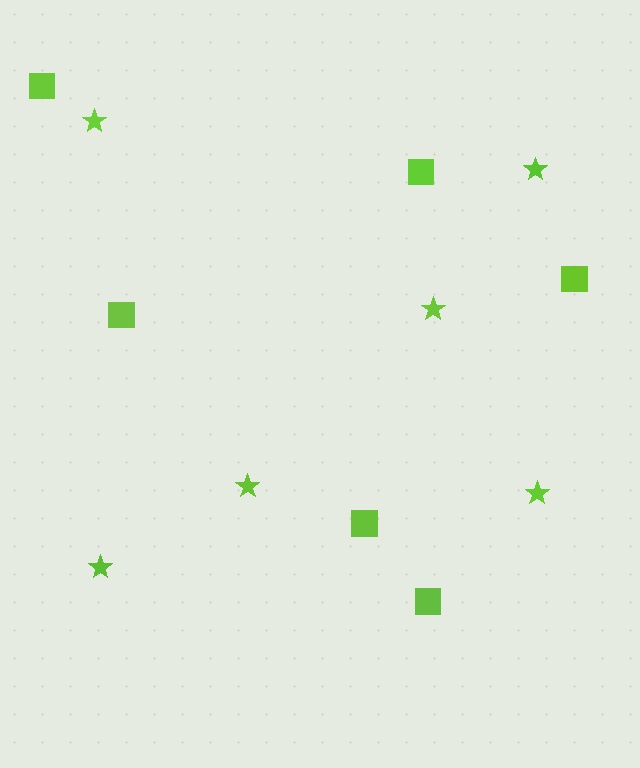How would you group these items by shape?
There are 2 groups: one group of squares (6) and one group of stars (6).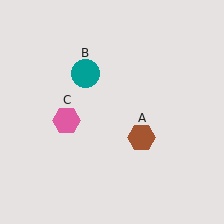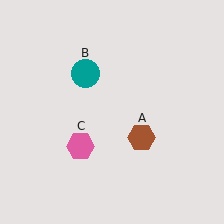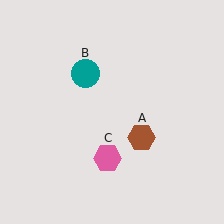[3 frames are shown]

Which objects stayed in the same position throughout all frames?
Brown hexagon (object A) and teal circle (object B) remained stationary.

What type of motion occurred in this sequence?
The pink hexagon (object C) rotated counterclockwise around the center of the scene.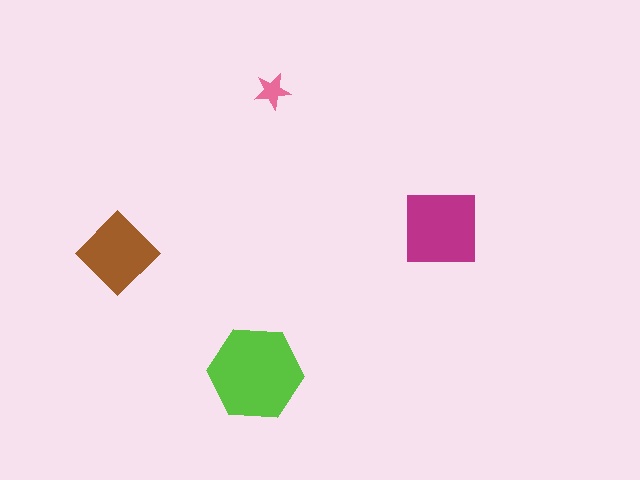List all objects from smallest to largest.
The pink star, the brown diamond, the magenta square, the lime hexagon.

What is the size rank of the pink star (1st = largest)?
4th.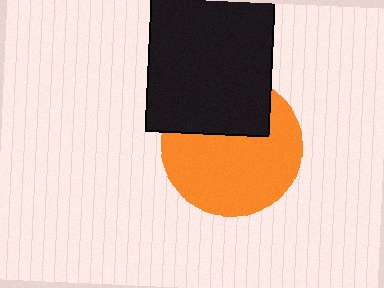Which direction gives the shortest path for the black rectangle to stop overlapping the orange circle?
Moving up gives the shortest separation.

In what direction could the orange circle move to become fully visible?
The orange circle could move down. That would shift it out from behind the black rectangle entirely.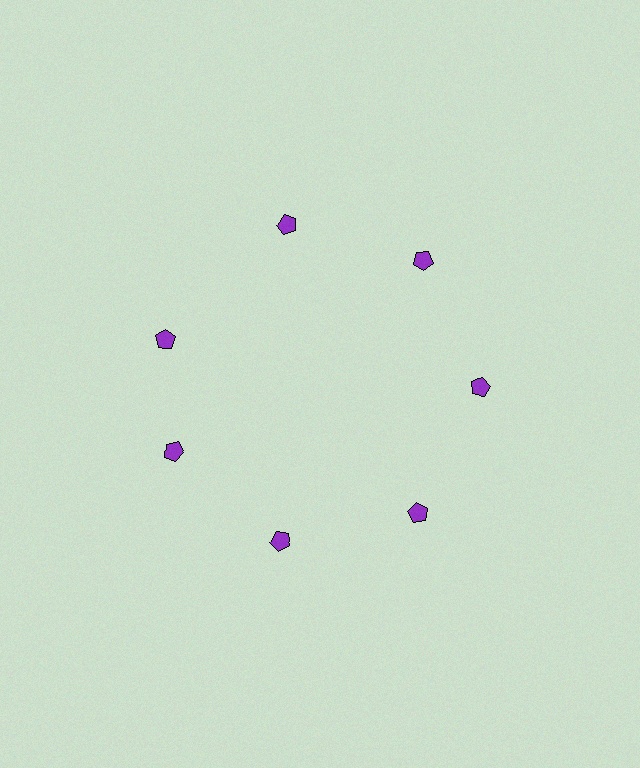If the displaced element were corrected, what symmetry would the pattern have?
It would have 7-fold rotational symmetry — the pattern would map onto itself every 51 degrees.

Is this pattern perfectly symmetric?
No. The 7 purple pentagons are arranged in a ring, but one element near the 10 o'clock position is rotated out of alignment along the ring, breaking the 7-fold rotational symmetry.